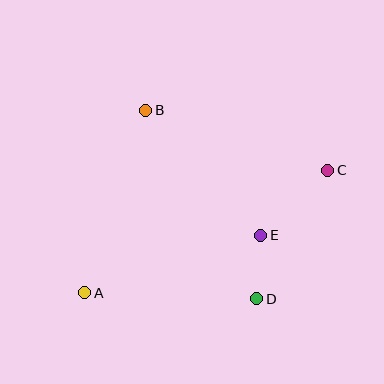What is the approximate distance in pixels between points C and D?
The distance between C and D is approximately 146 pixels.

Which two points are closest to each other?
Points D and E are closest to each other.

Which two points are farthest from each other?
Points A and C are farthest from each other.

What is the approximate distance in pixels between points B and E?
The distance between B and E is approximately 169 pixels.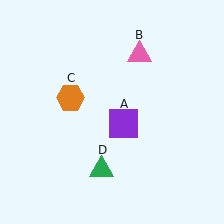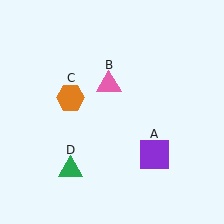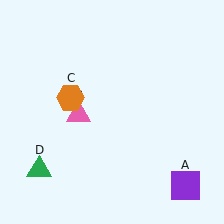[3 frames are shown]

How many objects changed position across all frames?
3 objects changed position: purple square (object A), pink triangle (object B), green triangle (object D).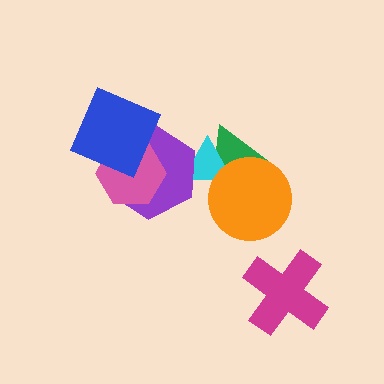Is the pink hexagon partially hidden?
Yes, it is partially covered by another shape.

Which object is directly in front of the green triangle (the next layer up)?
The cyan triangle is directly in front of the green triangle.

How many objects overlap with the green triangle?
2 objects overlap with the green triangle.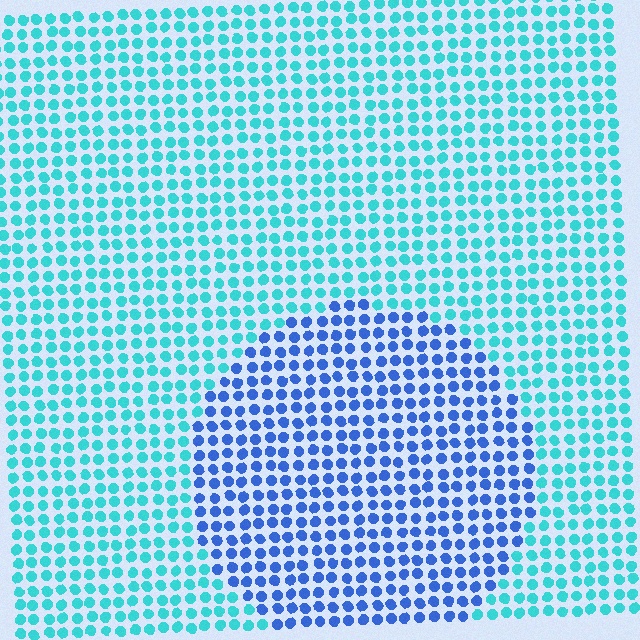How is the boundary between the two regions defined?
The boundary is defined purely by a slight shift in hue (about 43 degrees). Spacing, size, and orientation are identical on both sides.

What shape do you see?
I see a circle.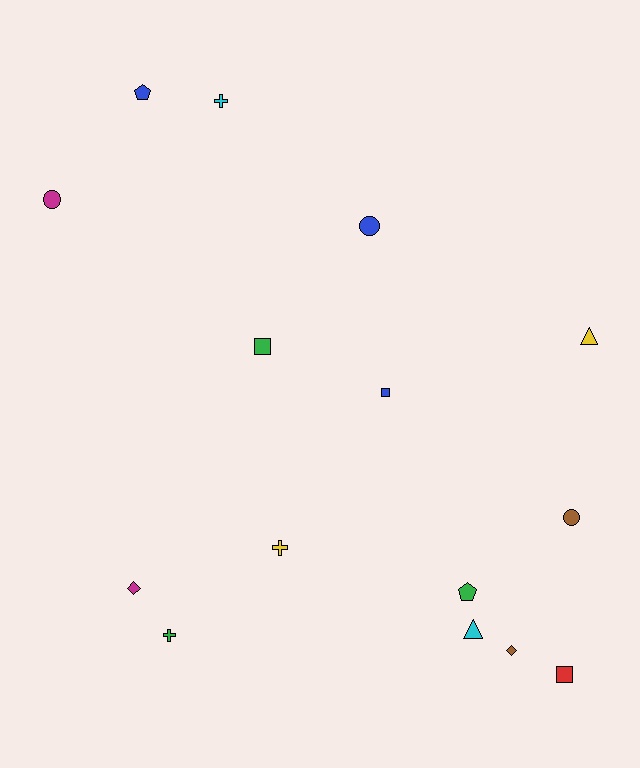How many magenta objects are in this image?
There are 2 magenta objects.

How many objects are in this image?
There are 15 objects.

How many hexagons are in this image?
There are no hexagons.